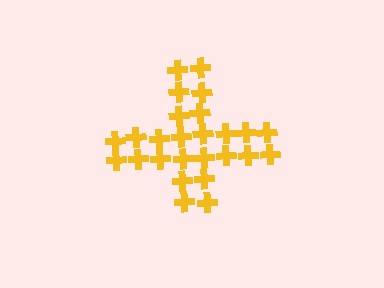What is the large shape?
The large shape is a cross.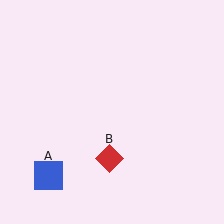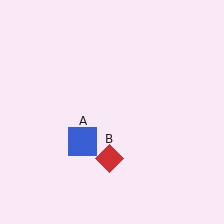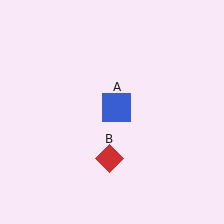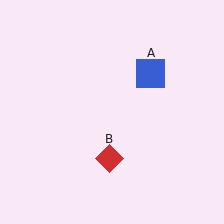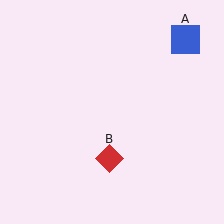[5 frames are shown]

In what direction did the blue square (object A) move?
The blue square (object A) moved up and to the right.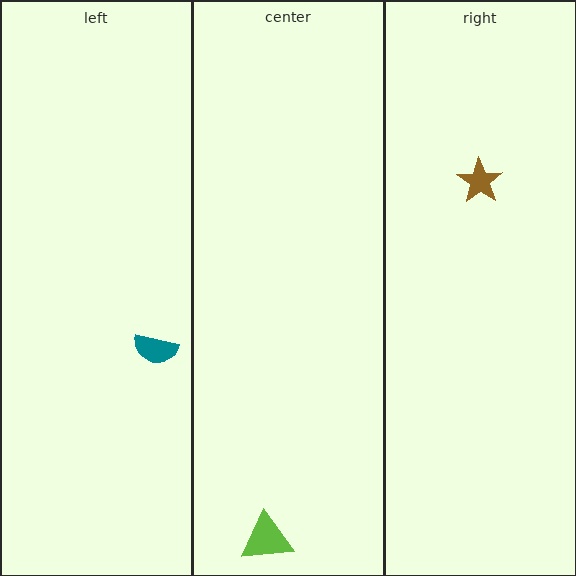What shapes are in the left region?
The teal semicircle.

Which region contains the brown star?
The right region.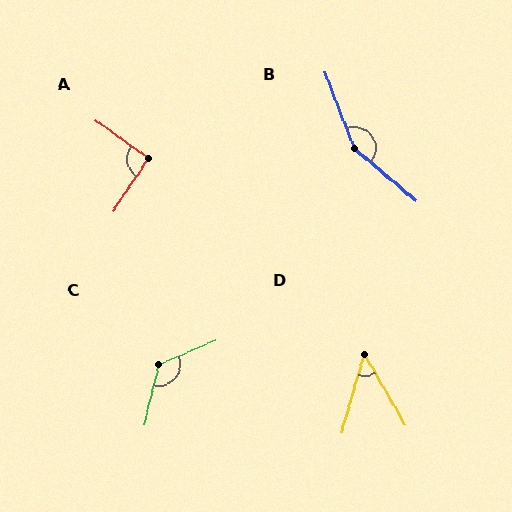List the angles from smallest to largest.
D (46°), A (91°), C (126°), B (151°).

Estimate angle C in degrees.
Approximately 126 degrees.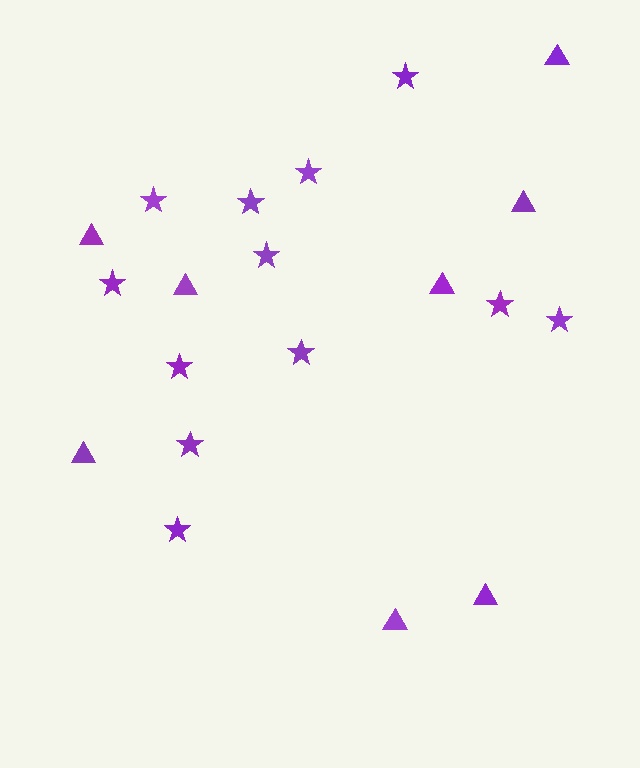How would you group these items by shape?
There are 2 groups: one group of triangles (8) and one group of stars (12).